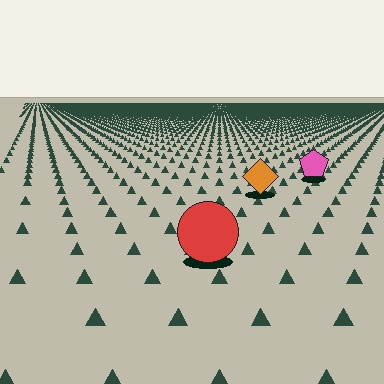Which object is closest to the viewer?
The red circle is closest. The texture marks near it are larger and more spread out.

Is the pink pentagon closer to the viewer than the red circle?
No. The red circle is closer — you can tell from the texture gradient: the ground texture is coarser near it.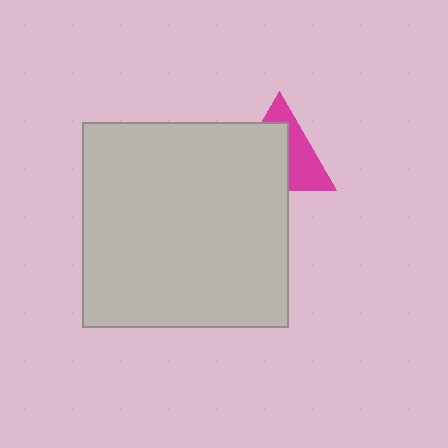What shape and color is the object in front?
The object in front is a light gray square.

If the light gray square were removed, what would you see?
You would see the complete magenta triangle.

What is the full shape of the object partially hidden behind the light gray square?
The partially hidden object is a magenta triangle.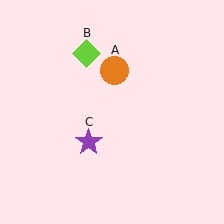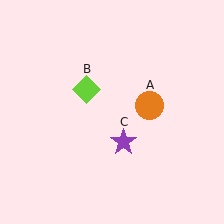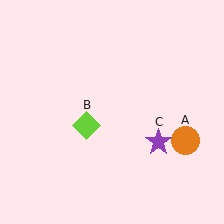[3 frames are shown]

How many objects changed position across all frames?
3 objects changed position: orange circle (object A), lime diamond (object B), purple star (object C).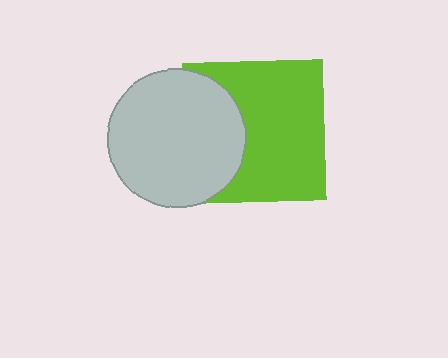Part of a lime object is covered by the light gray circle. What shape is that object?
It is a square.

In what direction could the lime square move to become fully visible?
The lime square could move right. That would shift it out from behind the light gray circle entirely.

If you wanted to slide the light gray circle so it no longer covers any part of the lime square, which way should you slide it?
Slide it left — that is the most direct way to separate the two shapes.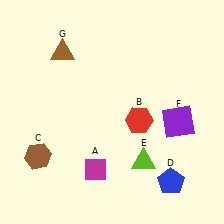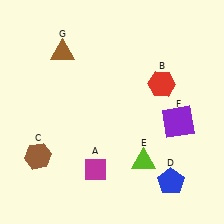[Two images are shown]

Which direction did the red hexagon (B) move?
The red hexagon (B) moved up.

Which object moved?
The red hexagon (B) moved up.